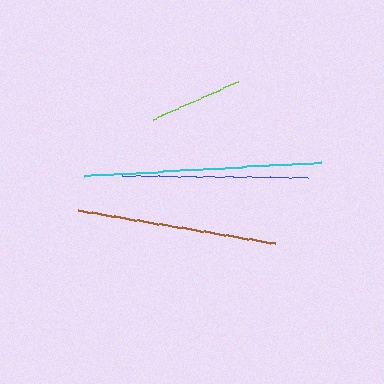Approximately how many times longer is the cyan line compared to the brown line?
The cyan line is approximately 1.2 times the length of the brown line.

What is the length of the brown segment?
The brown segment is approximately 200 pixels long.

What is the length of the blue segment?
The blue segment is approximately 185 pixels long.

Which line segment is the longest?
The cyan line is the longest at approximately 237 pixels.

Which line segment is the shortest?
The lime line is the shortest at approximately 93 pixels.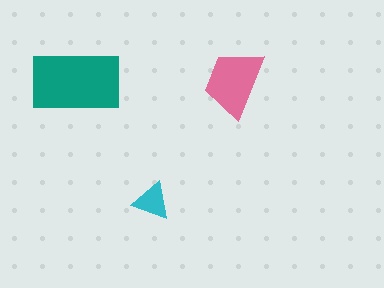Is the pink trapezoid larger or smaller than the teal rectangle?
Smaller.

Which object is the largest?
The teal rectangle.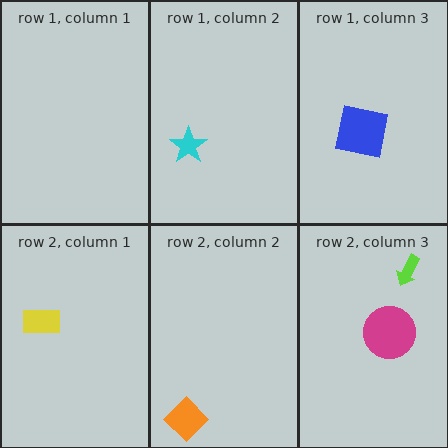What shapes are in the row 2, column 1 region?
The yellow rectangle.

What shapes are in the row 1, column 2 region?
The cyan star.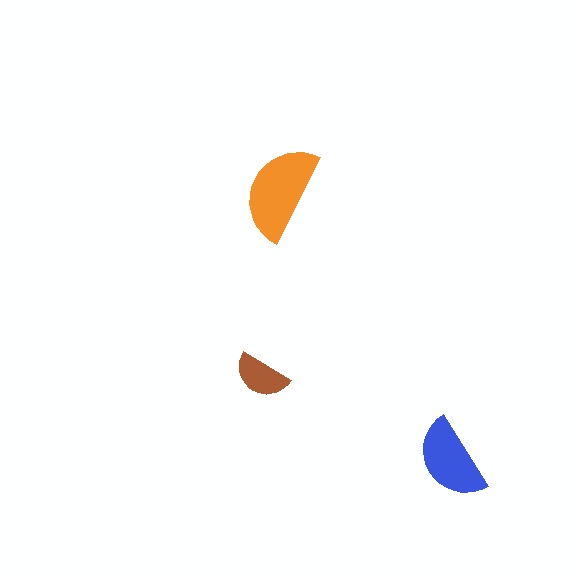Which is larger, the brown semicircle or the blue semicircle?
The blue one.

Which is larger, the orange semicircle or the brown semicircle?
The orange one.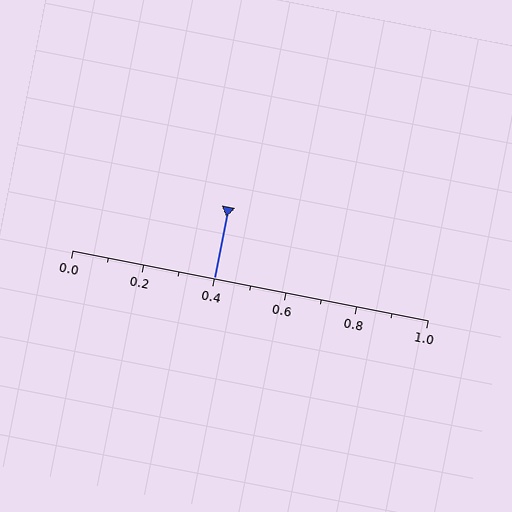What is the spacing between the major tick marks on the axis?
The major ticks are spaced 0.2 apart.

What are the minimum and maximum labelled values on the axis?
The axis runs from 0.0 to 1.0.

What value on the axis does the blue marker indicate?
The marker indicates approximately 0.4.